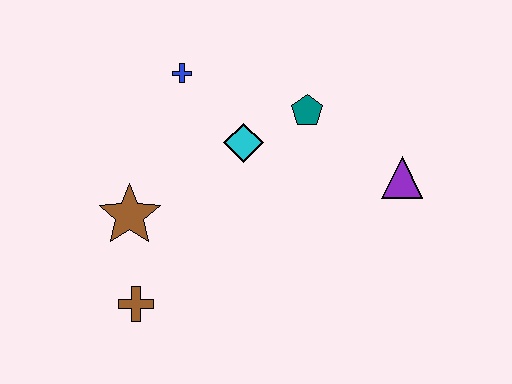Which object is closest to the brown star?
The brown cross is closest to the brown star.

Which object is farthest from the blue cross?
The purple triangle is farthest from the blue cross.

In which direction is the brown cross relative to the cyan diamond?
The brown cross is below the cyan diamond.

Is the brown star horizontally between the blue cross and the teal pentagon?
No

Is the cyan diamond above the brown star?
Yes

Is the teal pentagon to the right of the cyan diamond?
Yes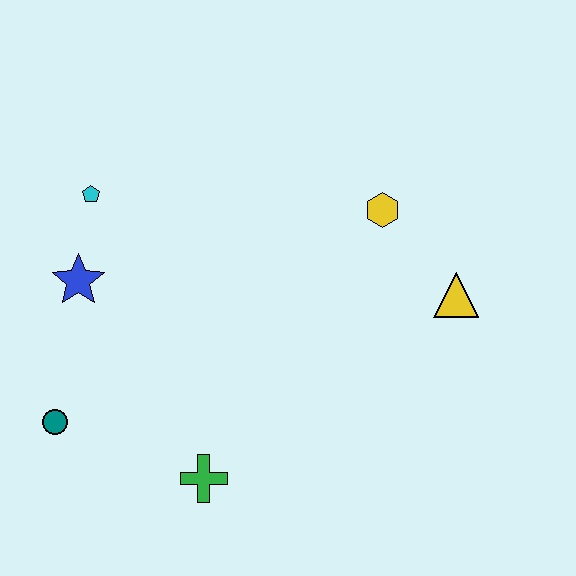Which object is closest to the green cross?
The teal circle is closest to the green cross.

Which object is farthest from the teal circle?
The yellow triangle is farthest from the teal circle.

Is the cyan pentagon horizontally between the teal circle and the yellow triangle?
Yes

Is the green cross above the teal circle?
No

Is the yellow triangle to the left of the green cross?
No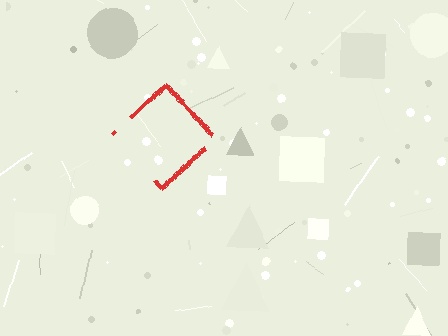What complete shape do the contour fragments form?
The contour fragments form a diamond.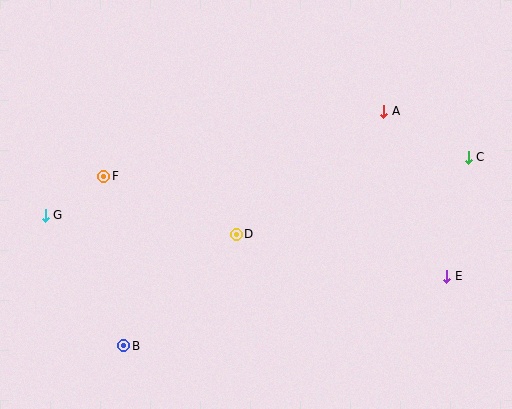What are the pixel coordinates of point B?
Point B is at (124, 346).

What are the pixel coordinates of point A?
Point A is at (384, 111).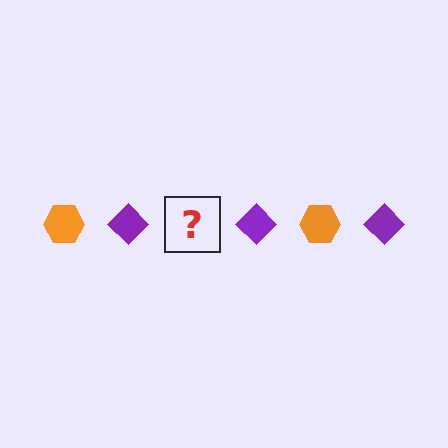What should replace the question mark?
The question mark should be replaced with an orange hexagon.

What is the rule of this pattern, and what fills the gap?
The rule is that the pattern alternates between orange hexagon and purple diamond. The gap should be filled with an orange hexagon.